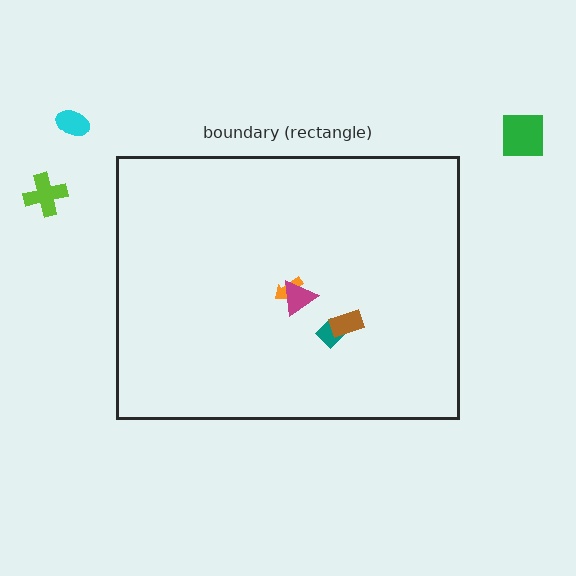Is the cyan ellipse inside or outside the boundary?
Outside.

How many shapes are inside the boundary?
4 inside, 3 outside.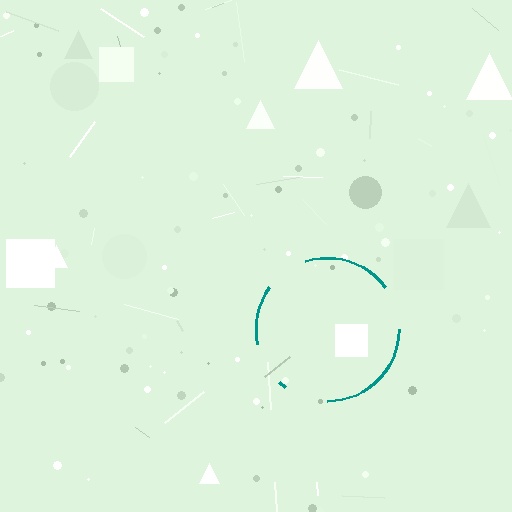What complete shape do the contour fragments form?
The contour fragments form a circle.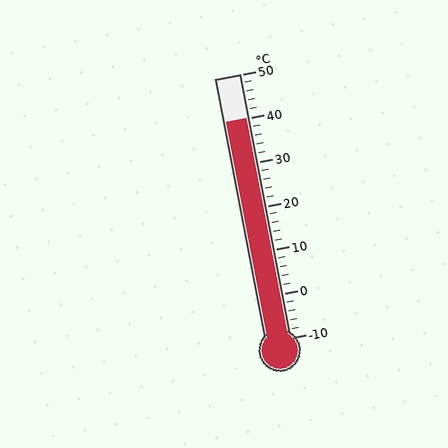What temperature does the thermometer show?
The thermometer shows approximately 40°C.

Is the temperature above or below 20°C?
The temperature is above 20°C.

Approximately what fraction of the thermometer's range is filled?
The thermometer is filled to approximately 85% of its range.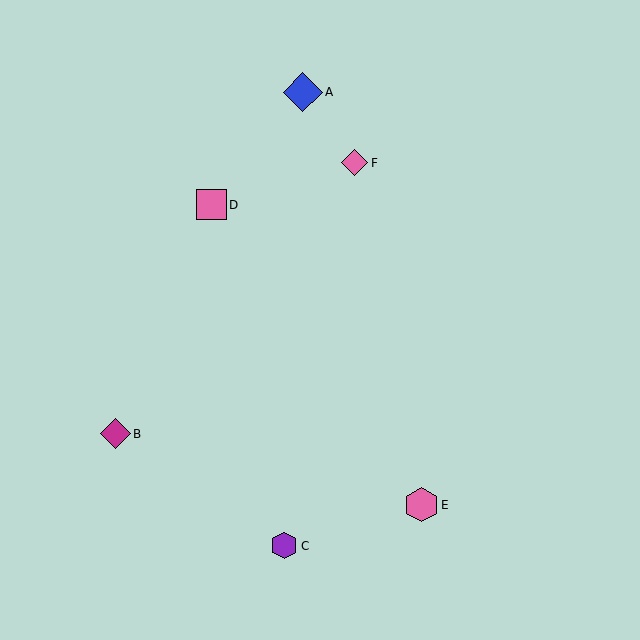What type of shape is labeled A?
Shape A is a blue diamond.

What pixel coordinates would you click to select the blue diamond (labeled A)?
Click at (303, 92) to select the blue diamond A.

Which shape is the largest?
The blue diamond (labeled A) is the largest.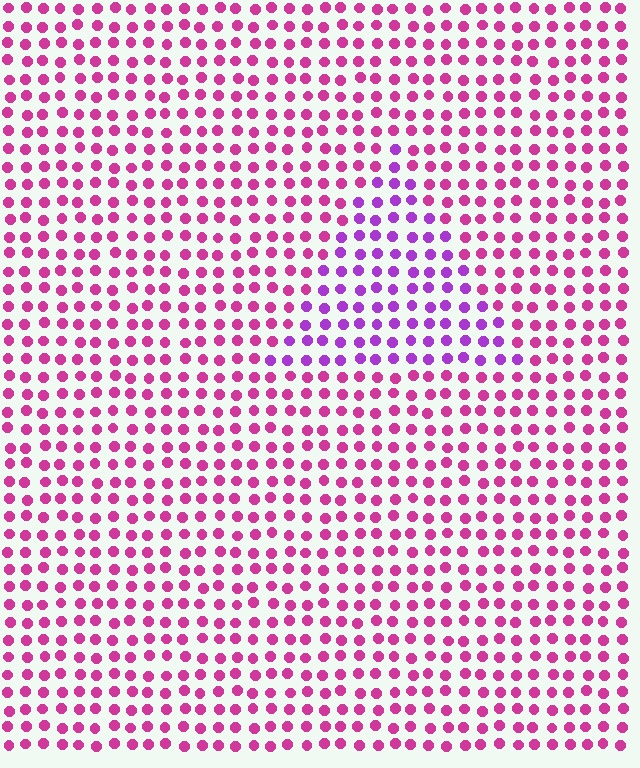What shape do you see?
I see a triangle.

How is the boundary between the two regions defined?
The boundary is defined purely by a slight shift in hue (about 36 degrees). Spacing, size, and orientation are identical on both sides.